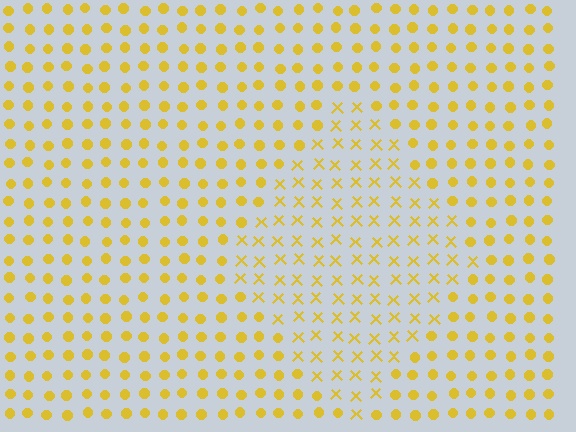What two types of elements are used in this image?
The image uses X marks inside the diamond region and circles outside it.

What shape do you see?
I see a diamond.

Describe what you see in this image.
The image is filled with small yellow elements arranged in a uniform grid. A diamond-shaped region contains X marks, while the surrounding area contains circles. The boundary is defined purely by the change in element shape.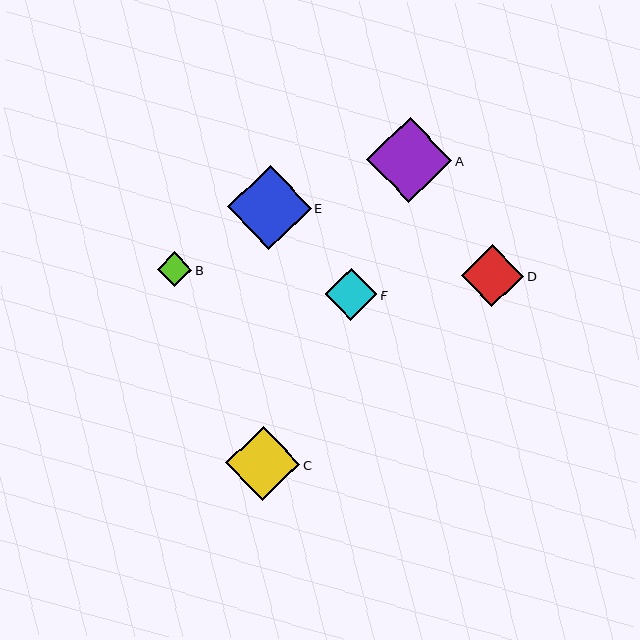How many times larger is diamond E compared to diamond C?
Diamond E is approximately 1.1 times the size of diamond C.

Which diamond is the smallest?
Diamond B is the smallest with a size of approximately 34 pixels.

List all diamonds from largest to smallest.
From largest to smallest: A, E, C, D, F, B.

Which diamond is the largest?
Diamond A is the largest with a size of approximately 85 pixels.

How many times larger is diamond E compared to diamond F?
Diamond E is approximately 1.6 times the size of diamond F.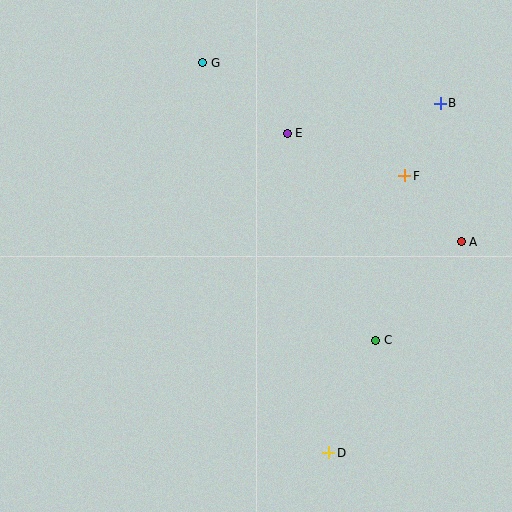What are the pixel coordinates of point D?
Point D is at (329, 453).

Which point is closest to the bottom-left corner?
Point D is closest to the bottom-left corner.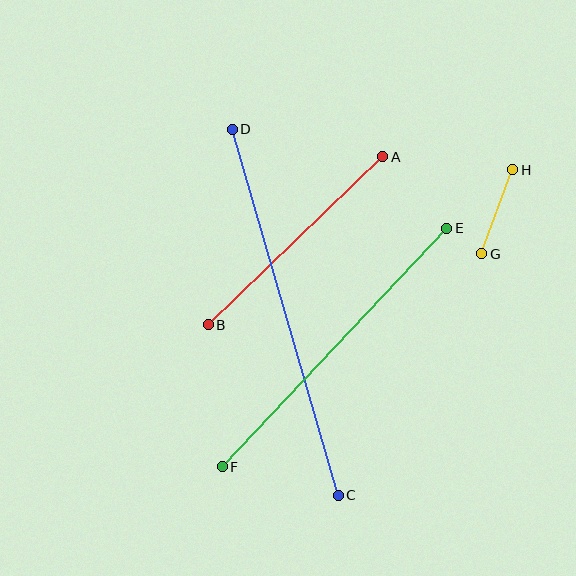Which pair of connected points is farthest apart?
Points C and D are farthest apart.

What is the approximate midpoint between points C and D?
The midpoint is at approximately (285, 312) pixels.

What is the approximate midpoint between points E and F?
The midpoint is at approximately (334, 348) pixels.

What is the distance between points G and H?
The distance is approximately 89 pixels.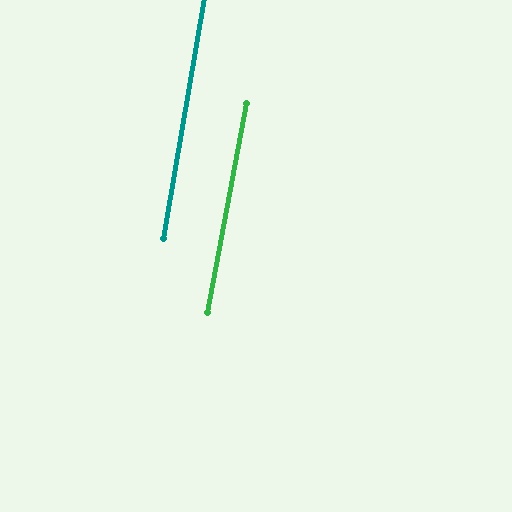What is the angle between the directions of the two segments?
Approximately 1 degree.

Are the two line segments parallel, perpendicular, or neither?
Parallel — their directions differ by only 1.0°.